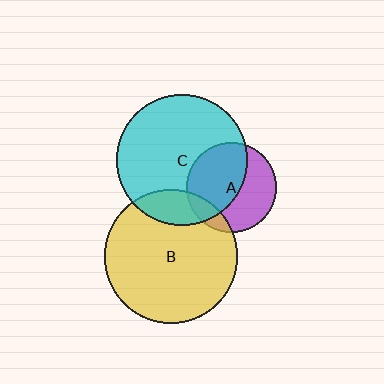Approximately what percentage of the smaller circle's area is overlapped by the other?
Approximately 15%.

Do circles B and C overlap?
Yes.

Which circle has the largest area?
Circle B (yellow).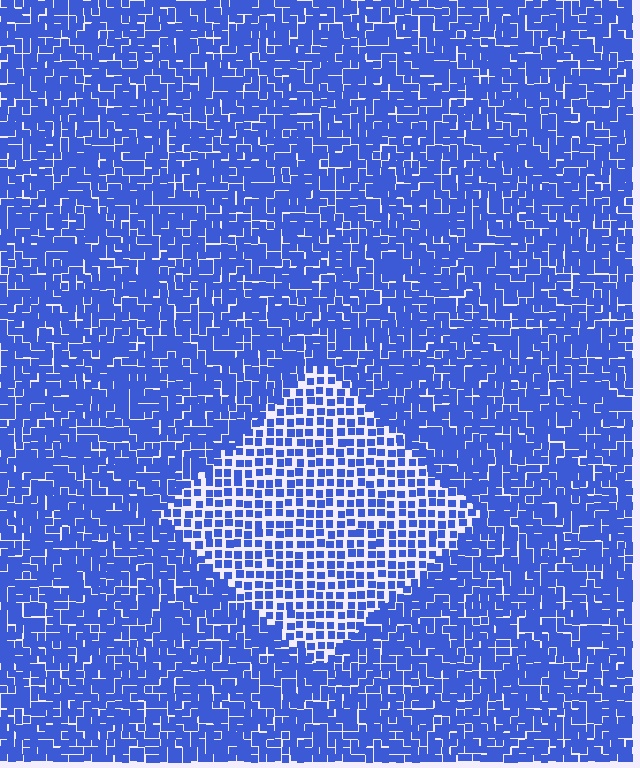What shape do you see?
I see a diamond.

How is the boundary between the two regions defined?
The boundary is defined by a change in element density (approximately 1.8x ratio). All elements are the same color, size, and shape.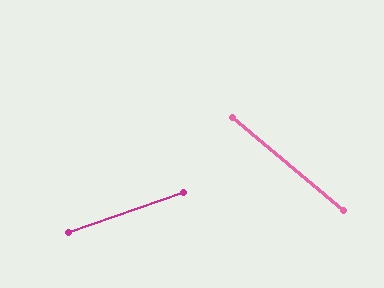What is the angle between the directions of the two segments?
Approximately 59 degrees.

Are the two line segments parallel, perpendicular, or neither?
Neither parallel nor perpendicular — they differ by about 59°.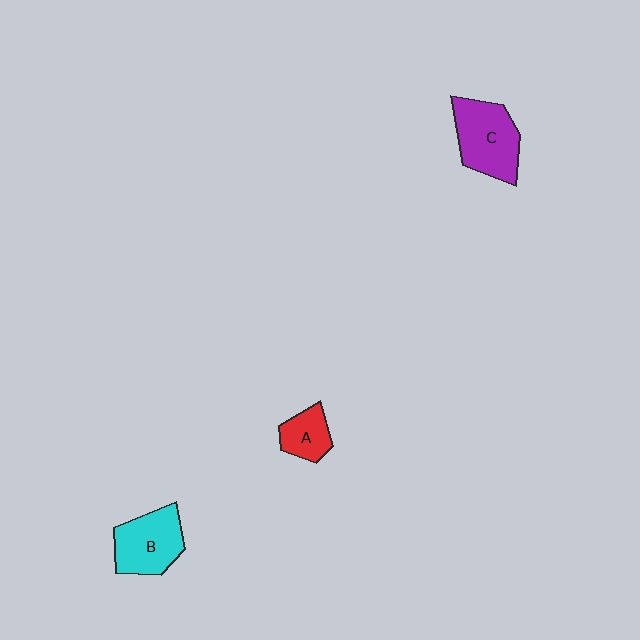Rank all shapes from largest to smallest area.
From largest to smallest: C (purple), B (cyan), A (red).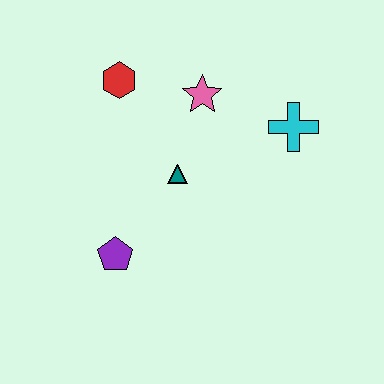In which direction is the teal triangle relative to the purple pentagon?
The teal triangle is above the purple pentagon.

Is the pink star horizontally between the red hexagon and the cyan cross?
Yes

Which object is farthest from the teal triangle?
The cyan cross is farthest from the teal triangle.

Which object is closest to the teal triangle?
The pink star is closest to the teal triangle.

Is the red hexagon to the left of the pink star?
Yes